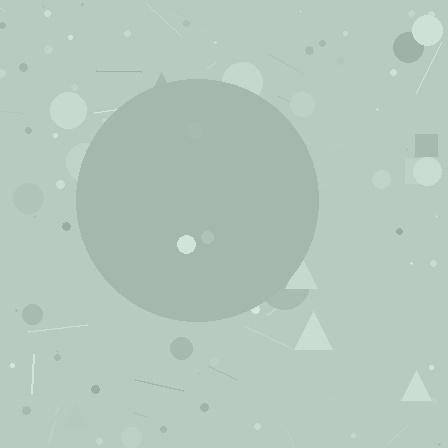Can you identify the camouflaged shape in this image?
The camouflaged shape is a circle.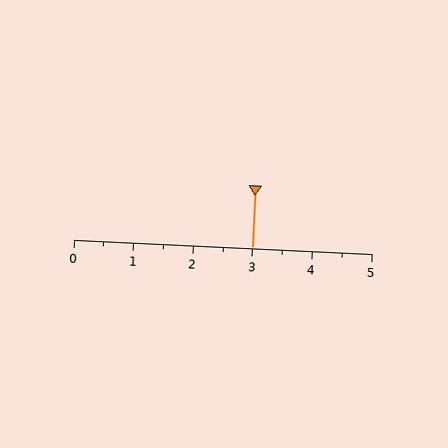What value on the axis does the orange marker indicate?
The marker indicates approximately 3.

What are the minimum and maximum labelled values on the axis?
The axis runs from 0 to 5.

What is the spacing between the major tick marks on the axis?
The major ticks are spaced 1 apart.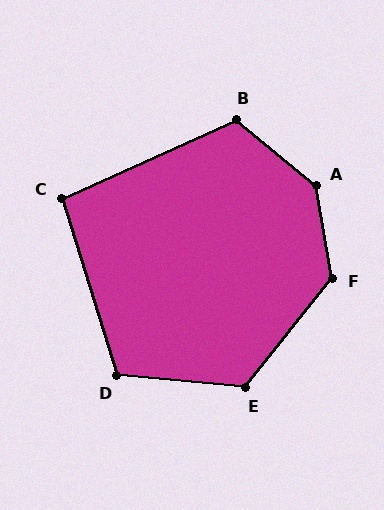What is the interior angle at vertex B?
Approximately 116 degrees (obtuse).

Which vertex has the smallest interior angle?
C, at approximately 97 degrees.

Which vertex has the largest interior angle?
A, at approximately 139 degrees.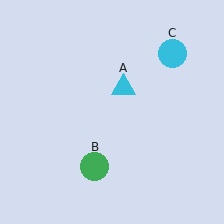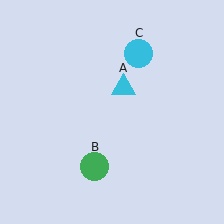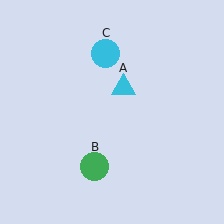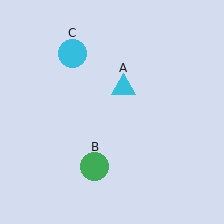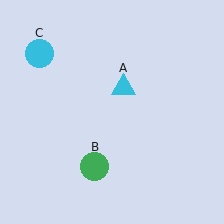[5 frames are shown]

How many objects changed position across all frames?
1 object changed position: cyan circle (object C).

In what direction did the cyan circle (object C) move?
The cyan circle (object C) moved left.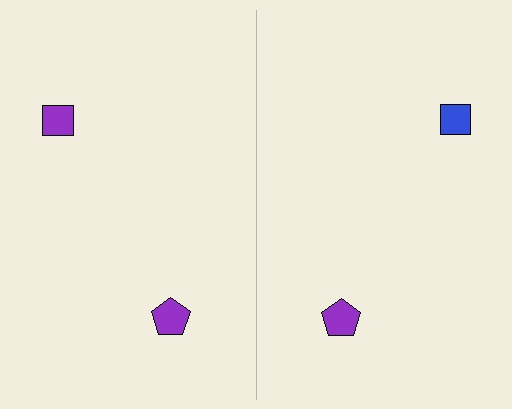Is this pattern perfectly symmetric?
No, the pattern is not perfectly symmetric. The blue square on the right side breaks the symmetry — its mirror counterpart is purple.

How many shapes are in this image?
There are 4 shapes in this image.